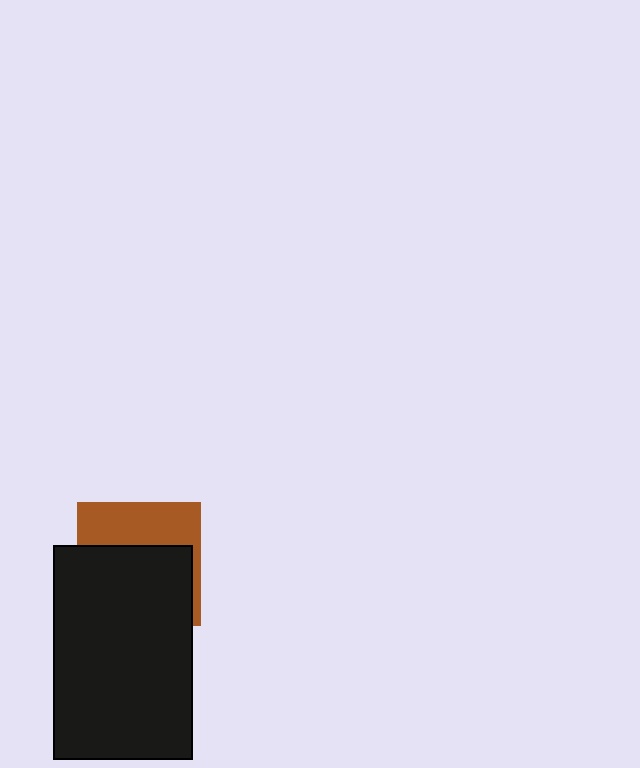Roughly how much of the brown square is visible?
A small part of it is visible (roughly 40%).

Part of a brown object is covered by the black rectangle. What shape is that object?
It is a square.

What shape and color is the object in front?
The object in front is a black rectangle.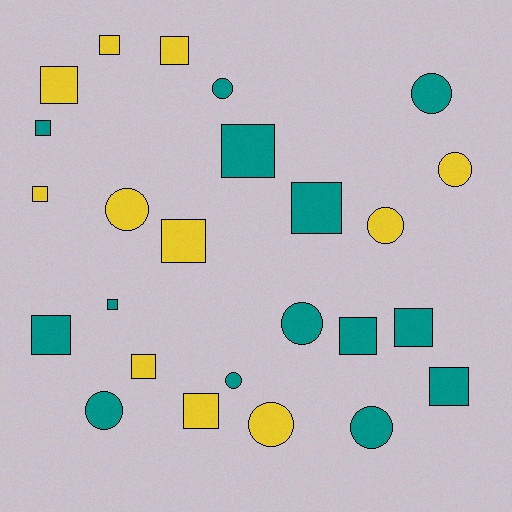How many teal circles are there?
There are 6 teal circles.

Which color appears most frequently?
Teal, with 14 objects.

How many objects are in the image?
There are 25 objects.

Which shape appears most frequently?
Square, with 15 objects.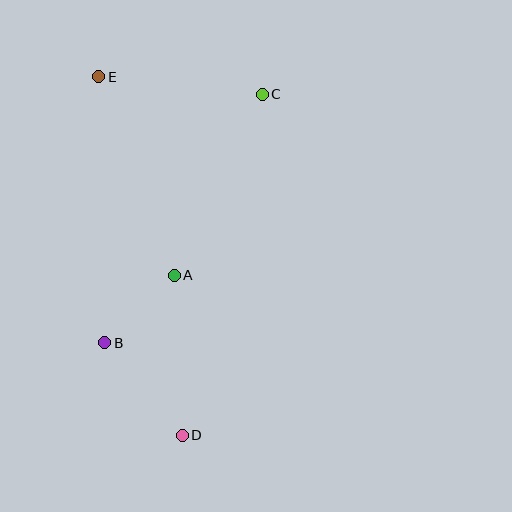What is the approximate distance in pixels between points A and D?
The distance between A and D is approximately 160 pixels.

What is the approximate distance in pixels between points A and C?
The distance between A and C is approximately 201 pixels.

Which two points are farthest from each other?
Points D and E are farthest from each other.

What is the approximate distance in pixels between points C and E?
The distance between C and E is approximately 164 pixels.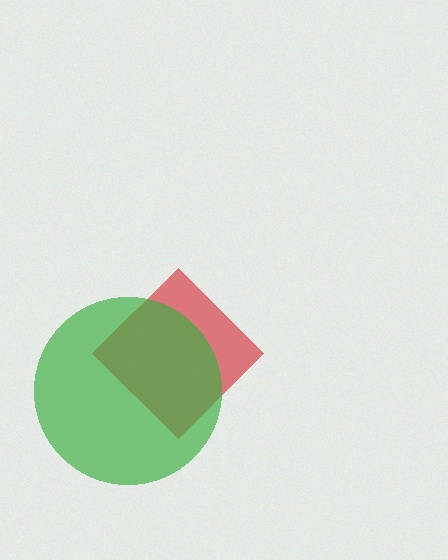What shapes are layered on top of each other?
The layered shapes are: a red diamond, a green circle.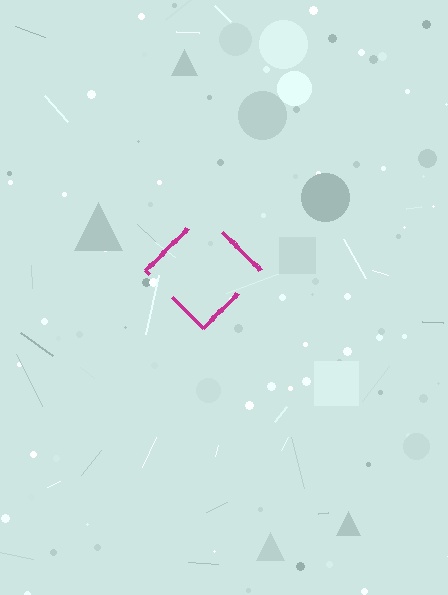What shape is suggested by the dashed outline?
The dashed outline suggests a diamond.